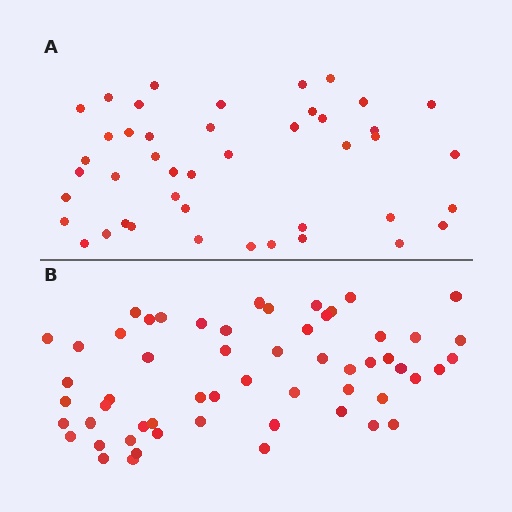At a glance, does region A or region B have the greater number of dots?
Region B (the bottom region) has more dots.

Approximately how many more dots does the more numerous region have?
Region B has approximately 15 more dots than region A.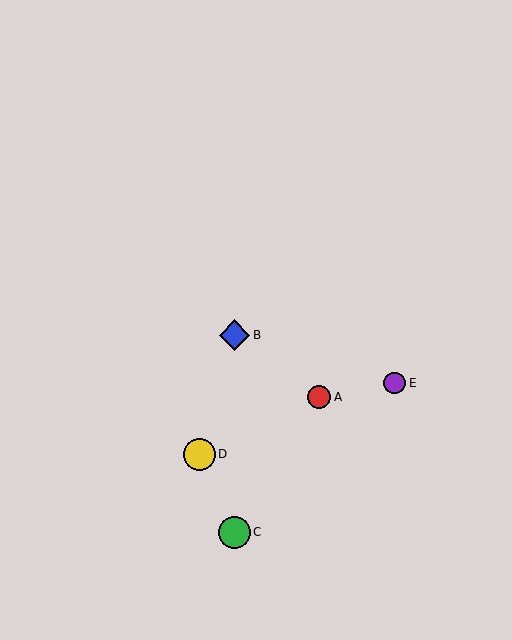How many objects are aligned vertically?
2 objects (B, C) are aligned vertically.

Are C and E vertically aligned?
No, C is at x≈234 and E is at x≈395.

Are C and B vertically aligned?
Yes, both are at x≈234.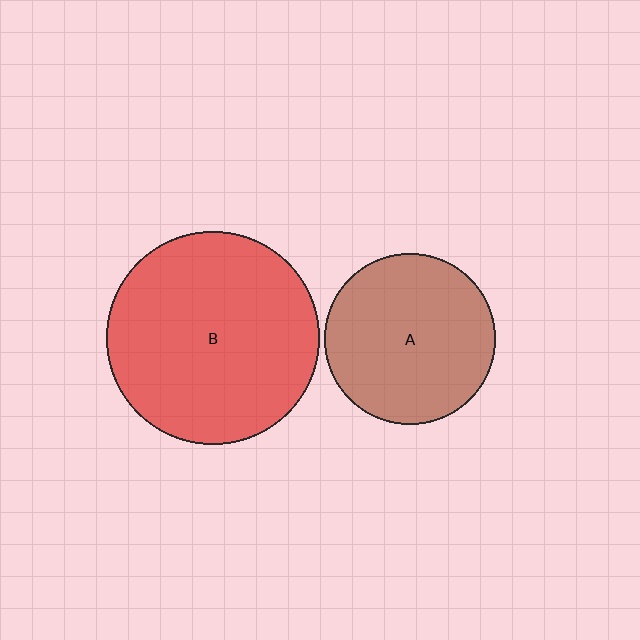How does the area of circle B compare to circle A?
Approximately 1.5 times.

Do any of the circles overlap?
No, none of the circles overlap.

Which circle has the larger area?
Circle B (red).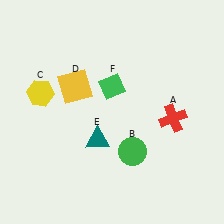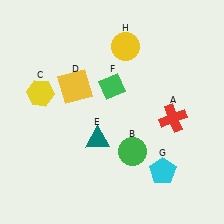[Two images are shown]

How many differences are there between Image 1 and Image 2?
There are 2 differences between the two images.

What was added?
A cyan pentagon (G), a yellow circle (H) were added in Image 2.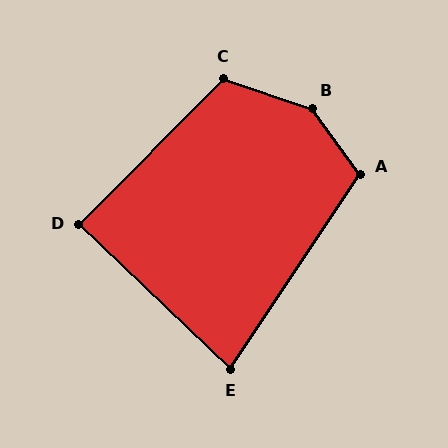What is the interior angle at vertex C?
Approximately 116 degrees (obtuse).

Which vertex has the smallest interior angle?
E, at approximately 80 degrees.